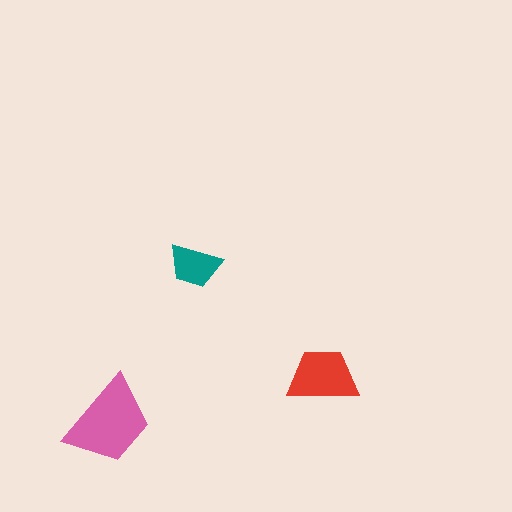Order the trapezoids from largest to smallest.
the pink one, the red one, the teal one.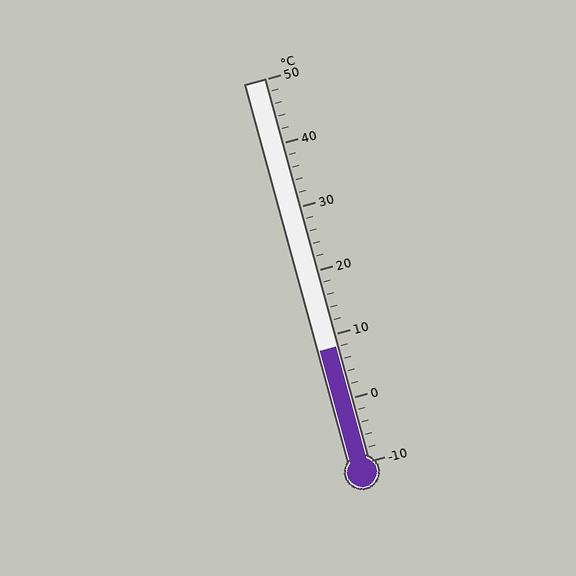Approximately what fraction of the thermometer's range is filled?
The thermometer is filled to approximately 30% of its range.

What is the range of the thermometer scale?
The thermometer scale ranges from -10°C to 50°C.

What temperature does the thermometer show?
The thermometer shows approximately 8°C.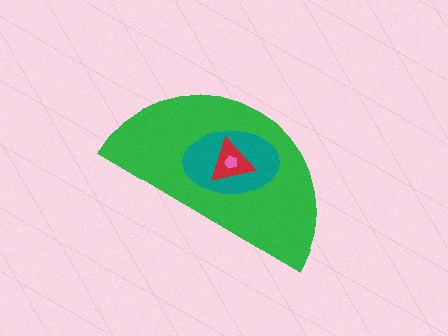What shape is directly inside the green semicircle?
The teal ellipse.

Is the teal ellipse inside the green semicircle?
Yes.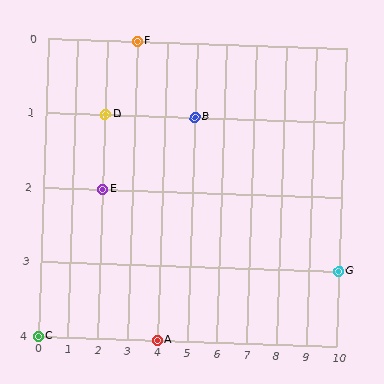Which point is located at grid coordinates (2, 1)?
Point D is at (2, 1).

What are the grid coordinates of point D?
Point D is at grid coordinates (2, 1).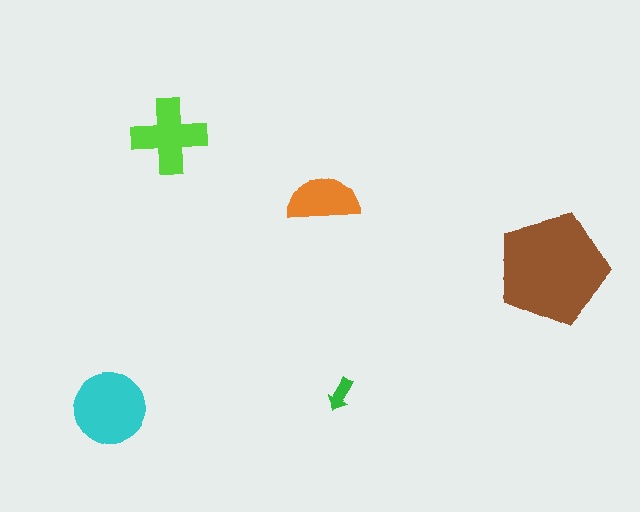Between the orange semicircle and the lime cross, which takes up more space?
The lime cross.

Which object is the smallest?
The green arrow.